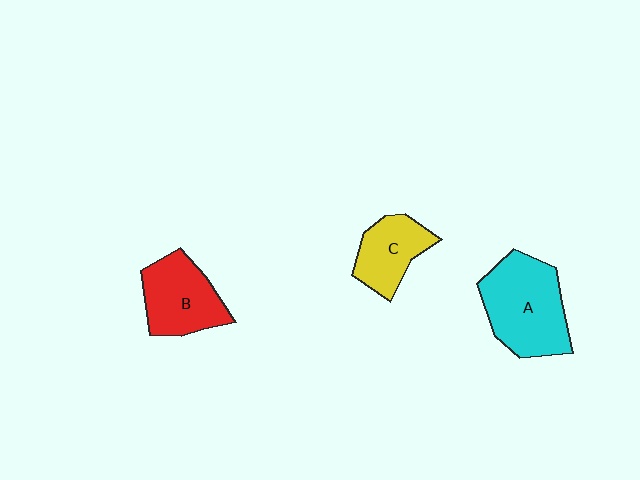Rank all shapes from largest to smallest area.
From largest to smallest: A (cyan), B (red), C (yellow).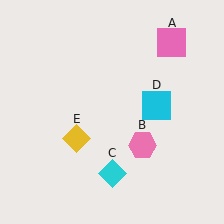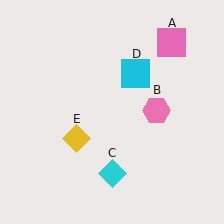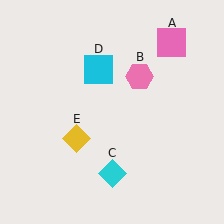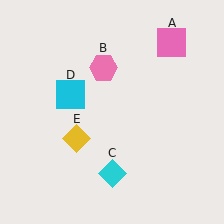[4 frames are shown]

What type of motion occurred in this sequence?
The pink hexagon (object B), cyan square (object D) rotated counterclockwise around the center of the scene.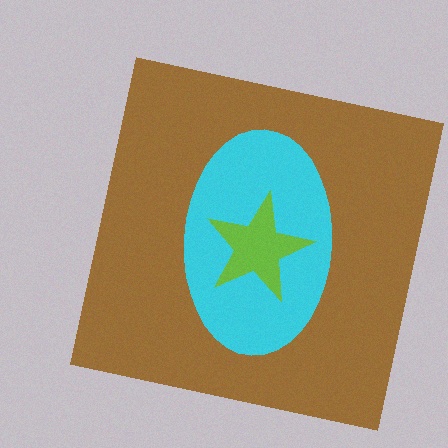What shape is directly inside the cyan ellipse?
The lime star.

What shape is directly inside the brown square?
The cyan ellipse.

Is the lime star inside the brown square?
Yes.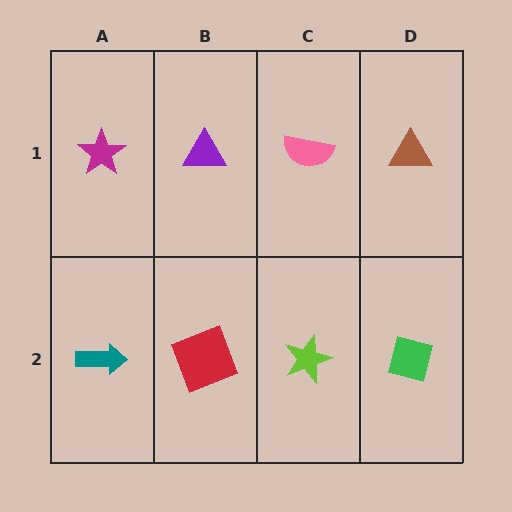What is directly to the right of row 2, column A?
A red square.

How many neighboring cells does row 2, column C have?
3.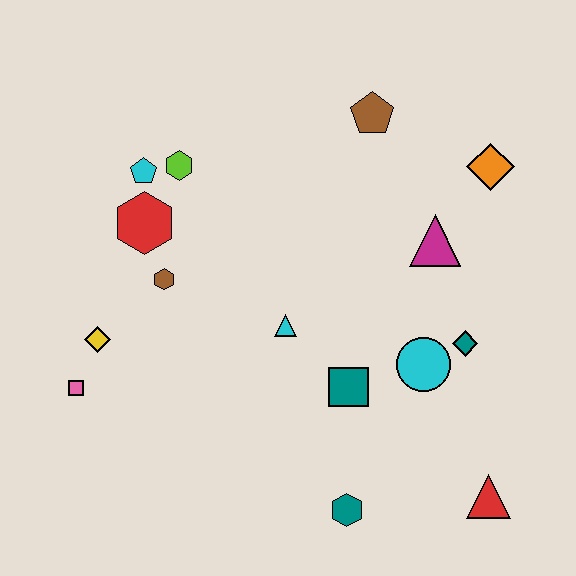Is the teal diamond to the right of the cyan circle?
Yes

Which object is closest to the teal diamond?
The cyan circle is closest to the teal diamond.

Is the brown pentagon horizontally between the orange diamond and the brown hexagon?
Yes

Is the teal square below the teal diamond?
Yes